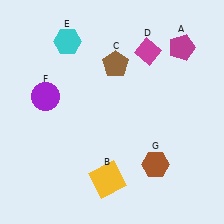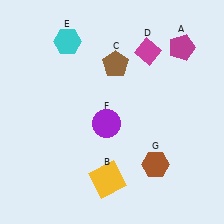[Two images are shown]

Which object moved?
The purple circle (F) moved right.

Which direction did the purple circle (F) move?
The purple circle (F) moved right.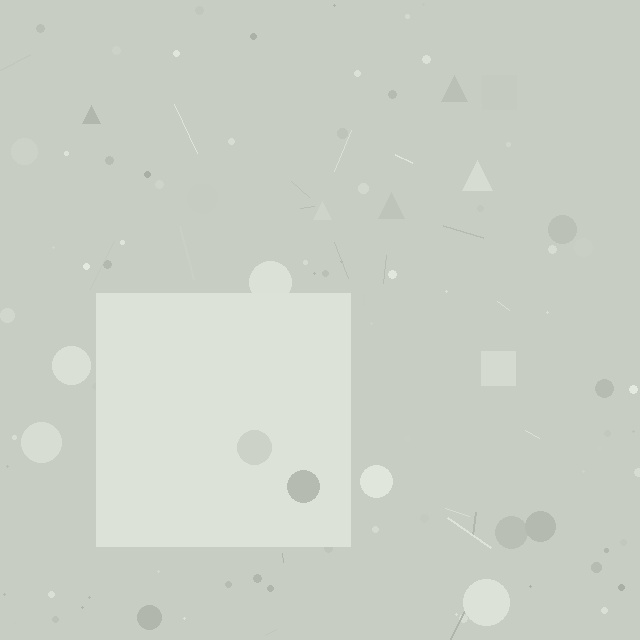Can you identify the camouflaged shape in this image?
The camouflaged shape is a square.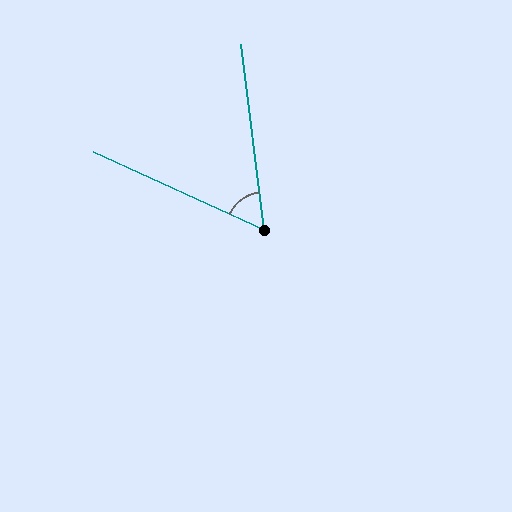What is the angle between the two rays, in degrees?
Approximately 58 degrees.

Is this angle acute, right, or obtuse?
It is acute.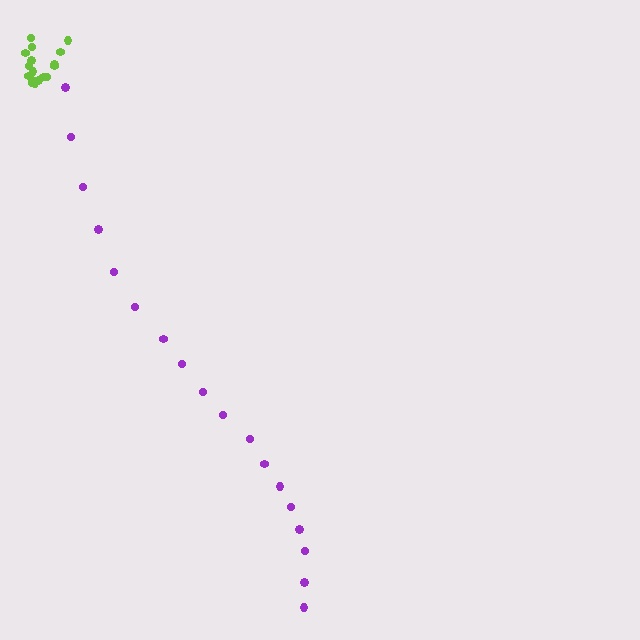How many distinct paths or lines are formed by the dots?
There are 2 distinct paths.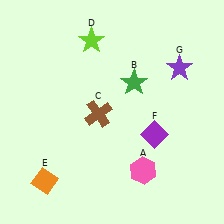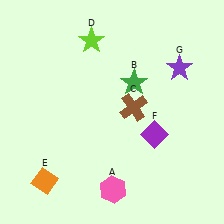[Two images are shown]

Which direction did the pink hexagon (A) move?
The pink hexagon (A) moved left.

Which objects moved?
The objects that moved are: the pink hexagon (A), the brown cross (C).